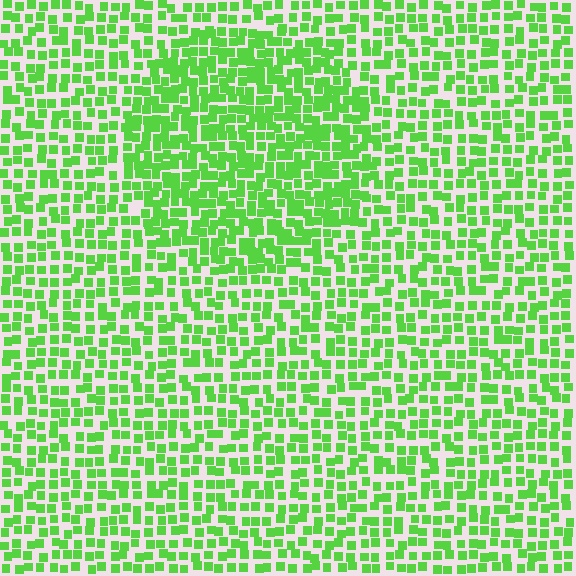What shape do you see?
I see a circle.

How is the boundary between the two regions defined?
The boundary is defined by a change in element density (approximately 1.6x ratio). All elements are the same color, size, and shape.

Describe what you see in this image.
The image contains small lime elements arranged at two different densities. A circle-shaped region is visible where the elements are more densely packed than the surrounding area.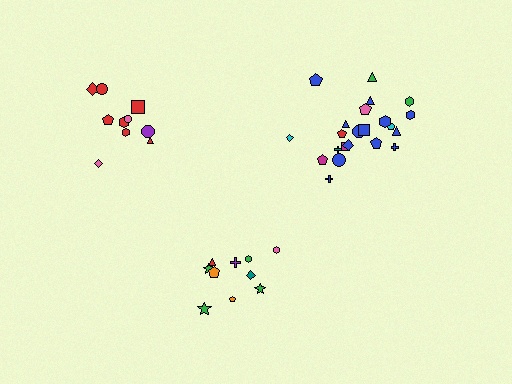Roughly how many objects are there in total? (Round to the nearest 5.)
Roughly 40 objects in total.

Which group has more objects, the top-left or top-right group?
The top-right group.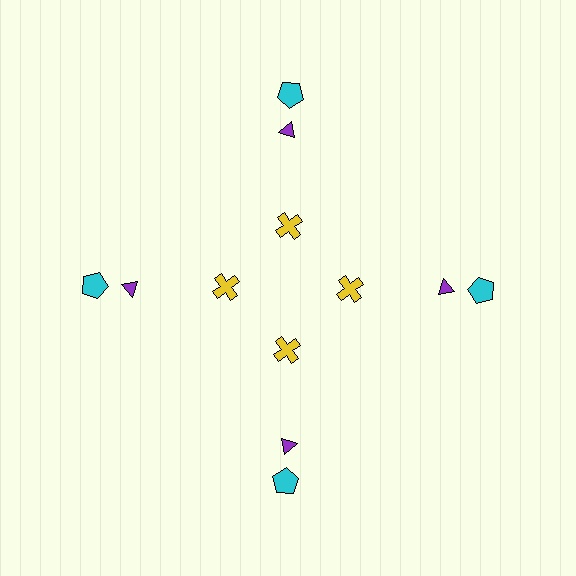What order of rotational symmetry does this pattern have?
This pattern has 4-fold rotational symmetry.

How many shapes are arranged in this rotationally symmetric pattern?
There are 12 shapes, arranged in 4 groups of 3.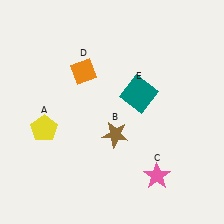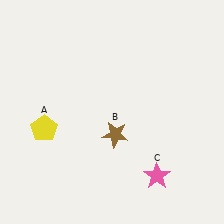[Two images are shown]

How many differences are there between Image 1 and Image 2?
There are 2 differences between the two images.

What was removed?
The orange diamond (D), the teal square (E) were removed in Image 2.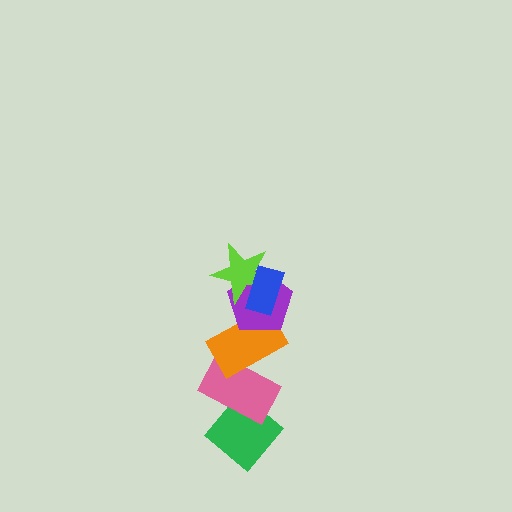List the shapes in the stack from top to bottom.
From top to bottom: the blue rectangle, the lime star, the purple pentagon, the orange rectangle, the pink rectangle, the green diamond.